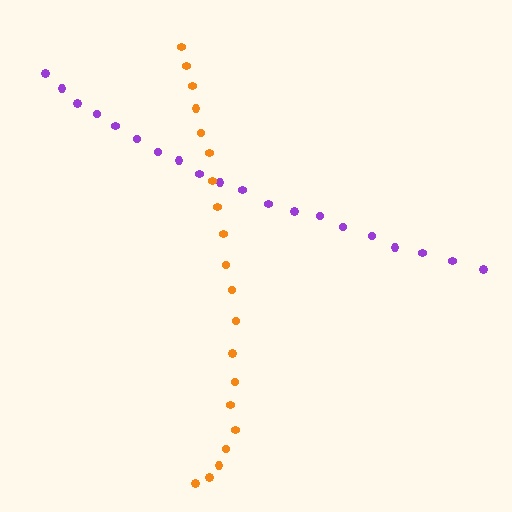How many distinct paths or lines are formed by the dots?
There are 2 distinct paths.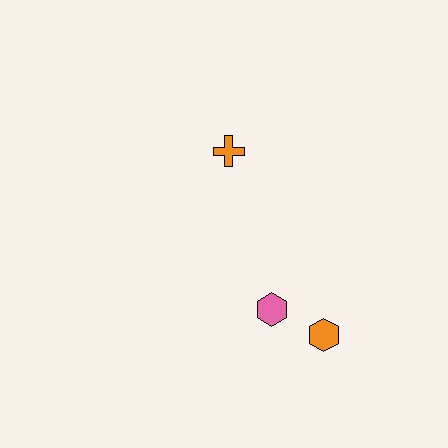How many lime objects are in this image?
There are no lime objects.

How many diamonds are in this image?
There are no diamonds.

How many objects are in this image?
There are 3 objects.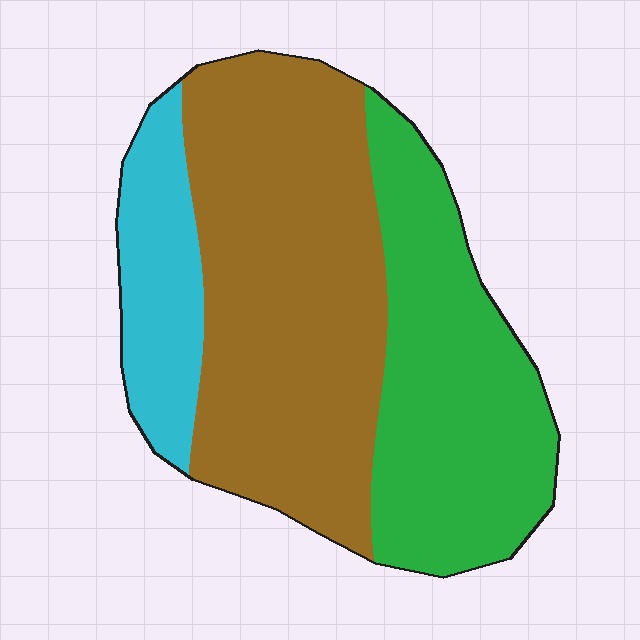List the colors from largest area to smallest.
From largest to smallest: brown, green, cyan.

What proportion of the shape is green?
Green takes up about one third (1/3) of the shape.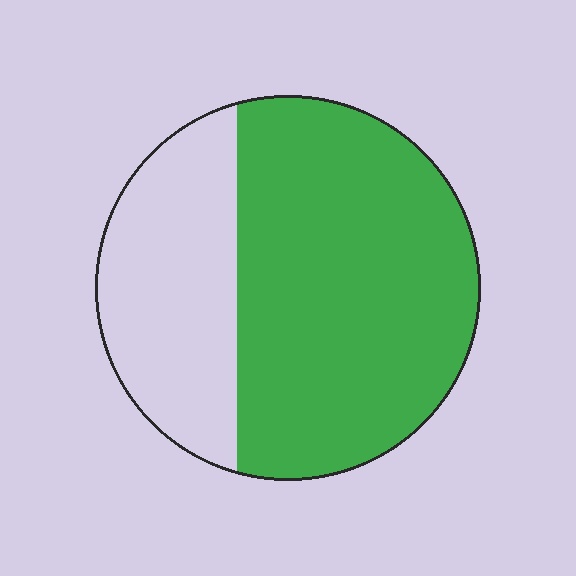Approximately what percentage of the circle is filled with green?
Approximately 65%.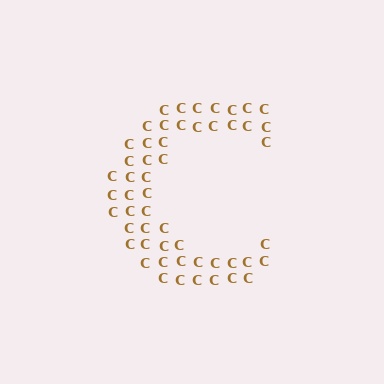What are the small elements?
The small elements are letter C's.